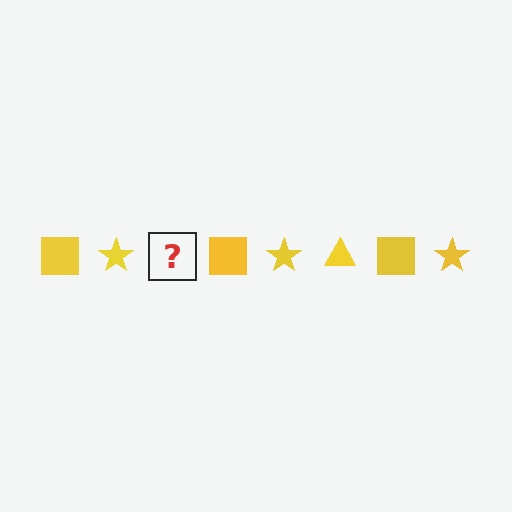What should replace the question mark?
The question mark should be replaced with a yellow triangle.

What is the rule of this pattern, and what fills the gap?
The rule is that the pattern cycles through square, star, triangle shapes in yellow. The gap should be filled with a yellow triangle.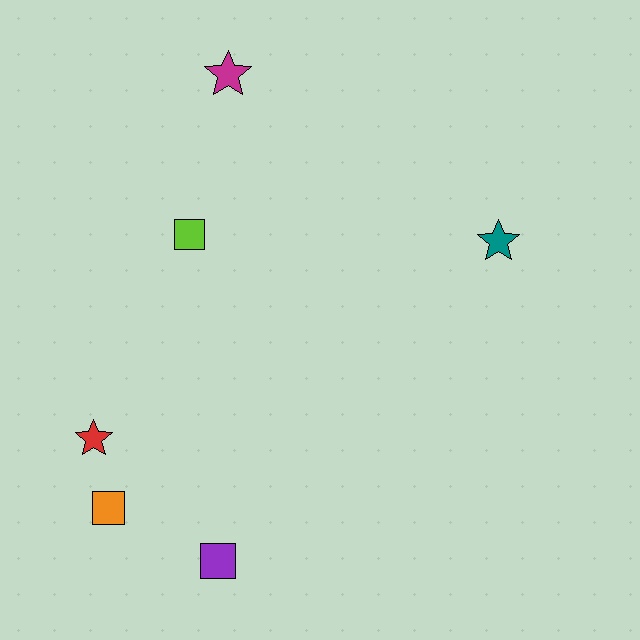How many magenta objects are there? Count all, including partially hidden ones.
There is 1 magenta object.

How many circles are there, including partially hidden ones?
There are no circles.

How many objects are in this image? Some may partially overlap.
There are 6 objects.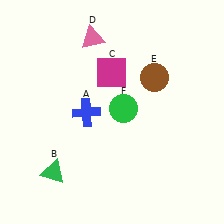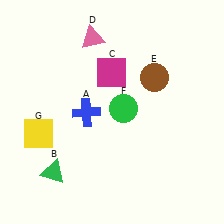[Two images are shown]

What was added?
A yellow square (G) was added in Image 2.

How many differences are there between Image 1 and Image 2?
There is 1 difference between the two images.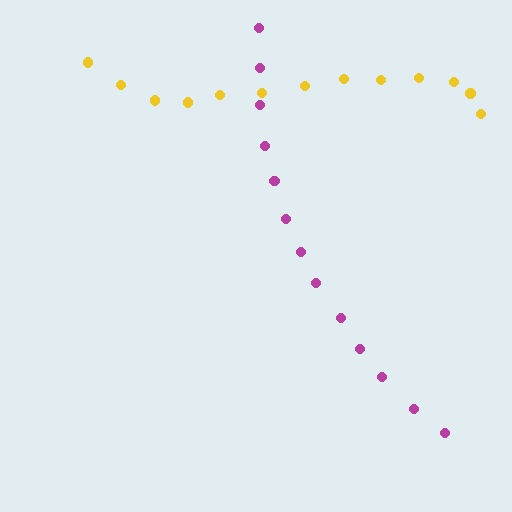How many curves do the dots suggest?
There are 2 distinct paths.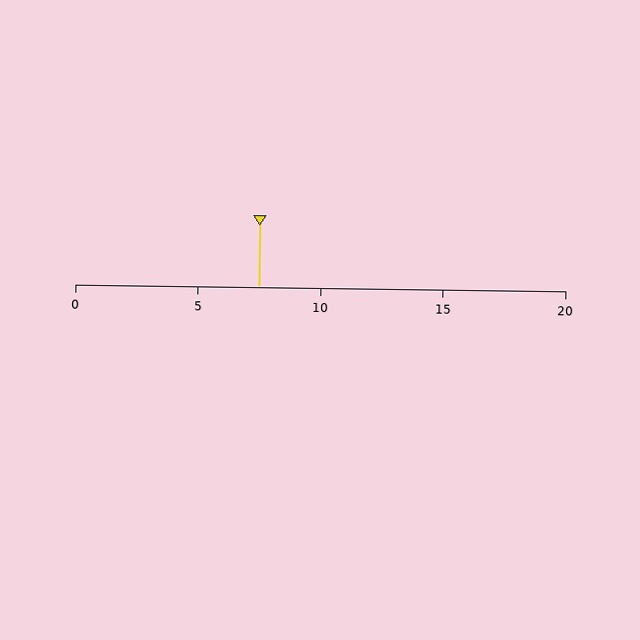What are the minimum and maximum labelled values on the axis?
The axis runs from 0 to 20.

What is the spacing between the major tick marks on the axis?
The major ticks are spaced 5 apart.